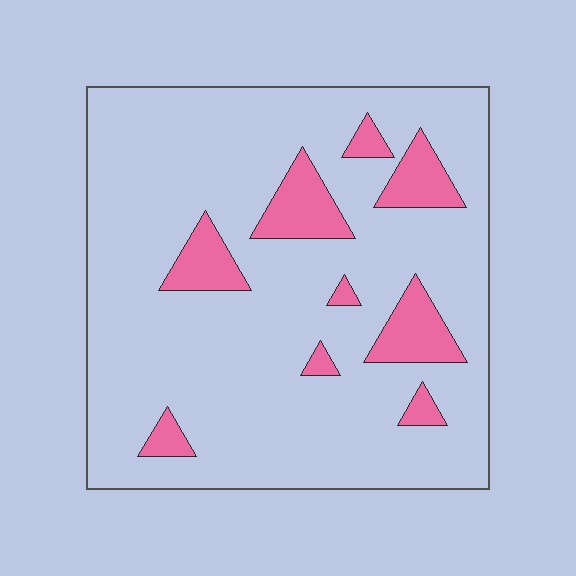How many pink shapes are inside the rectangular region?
9.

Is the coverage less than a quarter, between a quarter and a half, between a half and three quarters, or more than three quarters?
Less than a quarter.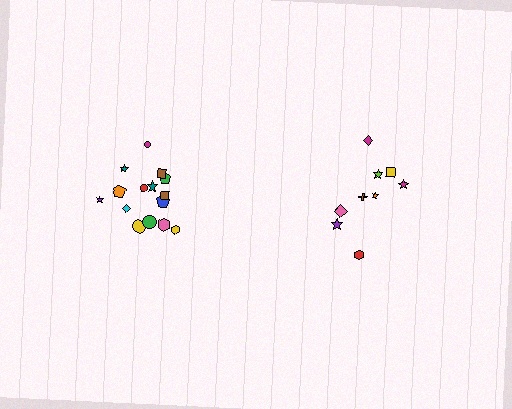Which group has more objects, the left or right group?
The left group.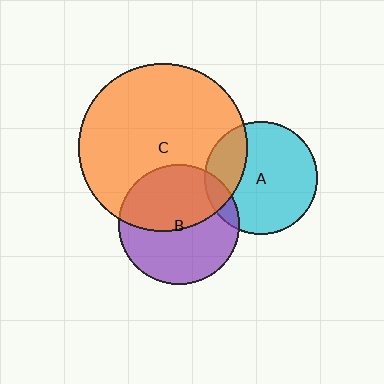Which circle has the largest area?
Circle C (orange).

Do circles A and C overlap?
Yes.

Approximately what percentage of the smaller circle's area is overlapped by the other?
Approximately 25%.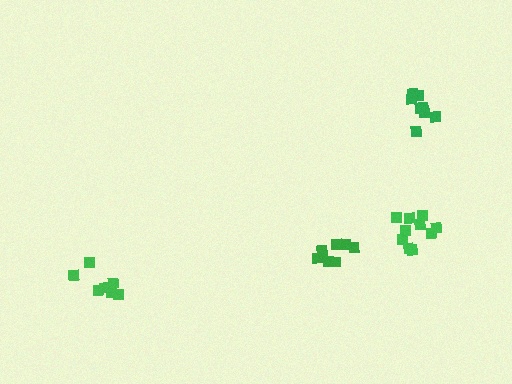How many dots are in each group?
Group 1: 10 dots, Group 2: 7 dots, Group 3: 8 dots, Group 4: 7 dots (32 total).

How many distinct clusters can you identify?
There are 4 distinct clusters.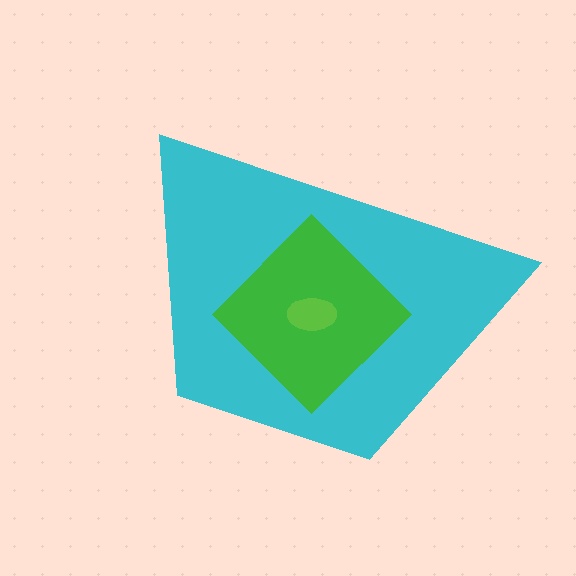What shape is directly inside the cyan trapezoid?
The green diamond.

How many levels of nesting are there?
3.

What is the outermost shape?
The cyan trapezoid.